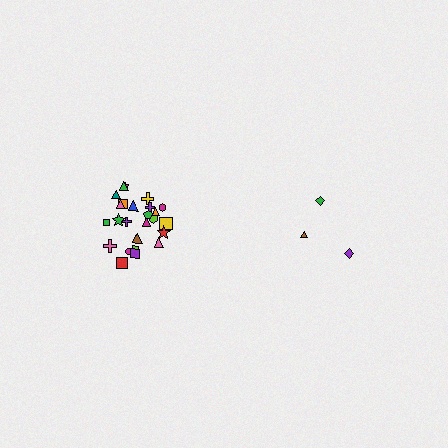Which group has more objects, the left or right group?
The left group.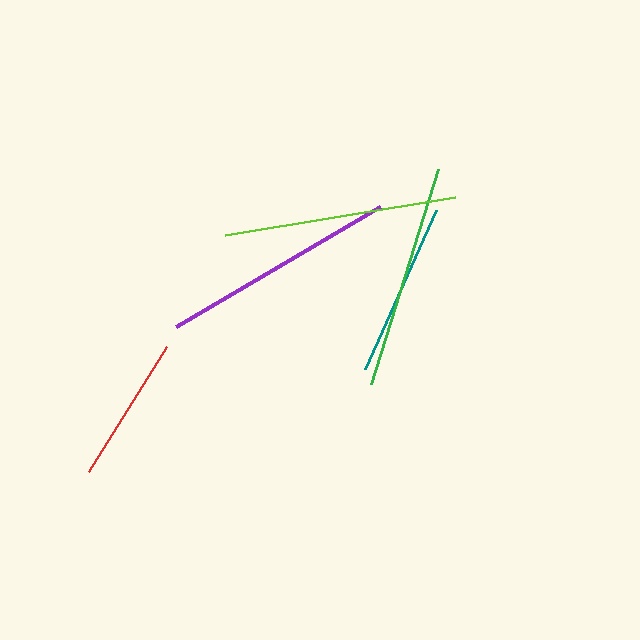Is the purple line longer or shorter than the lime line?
The purple line is longer than the lime line.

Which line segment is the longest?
The purple line is the longest at approximately 237 pixels.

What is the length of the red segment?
The red segment is approximately 147 pixels long.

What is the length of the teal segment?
The teal segment is approximately 174 pixels long.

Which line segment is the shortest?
The red line is the shortest at approximately 147 pixels.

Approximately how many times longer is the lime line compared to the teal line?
The lime line is approximately 1.3 times the length of the teal line.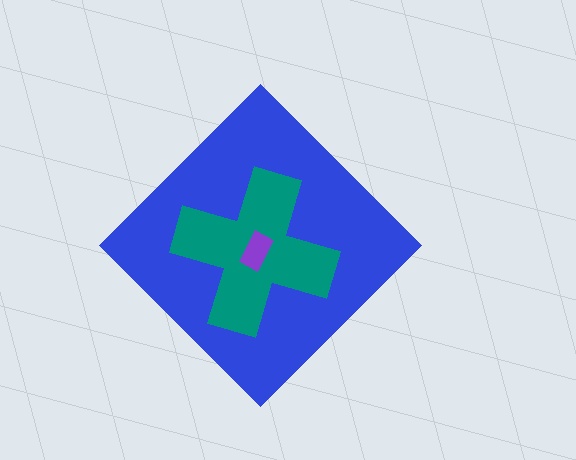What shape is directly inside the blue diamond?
The teal cross.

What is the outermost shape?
The blue diamond.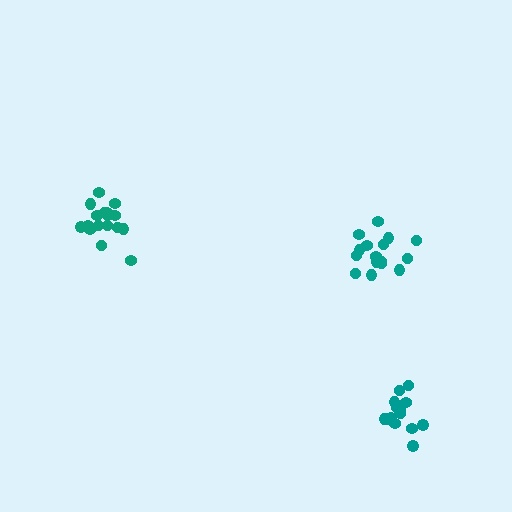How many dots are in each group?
Group 1: 17 dots, Group 2: 16 dots, Group 3: 14 dots (47 total).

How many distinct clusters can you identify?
There are 3 distinct clusters.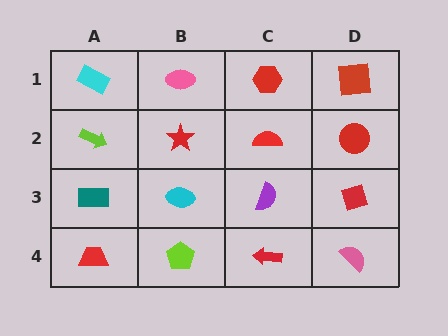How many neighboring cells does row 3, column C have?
4.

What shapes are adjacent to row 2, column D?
A red square (row 1, column D), a red diamond (row 3, column D), a red semicircle (row 2, column C).